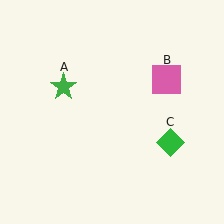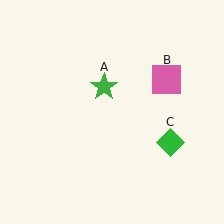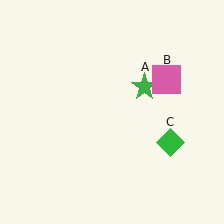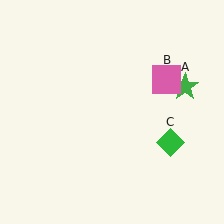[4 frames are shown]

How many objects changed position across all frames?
1 object changed position: green star (object A).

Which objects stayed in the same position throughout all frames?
Pink square (object B) and green diamond (object C) remained stationary.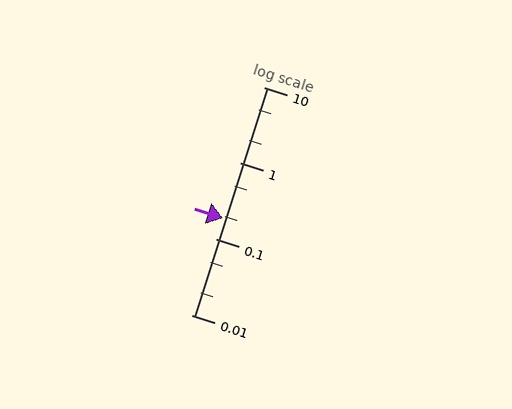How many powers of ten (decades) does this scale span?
The scale spans 3 decades, from 0.01 to 10.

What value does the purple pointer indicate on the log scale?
The pointer indicates approximately 0.19.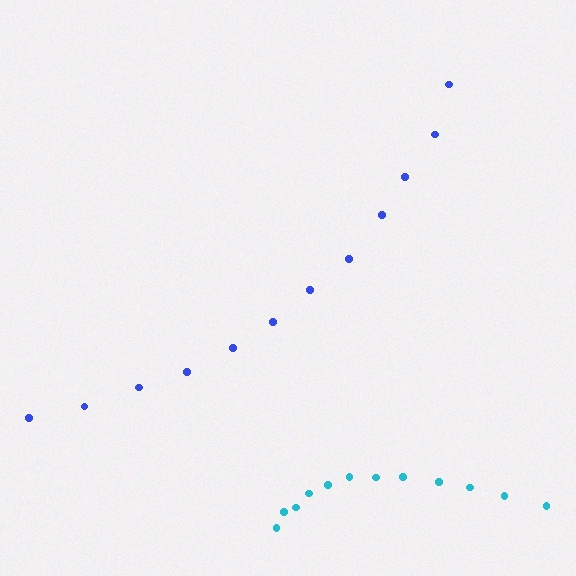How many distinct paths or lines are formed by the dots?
There are 2 distinct paths.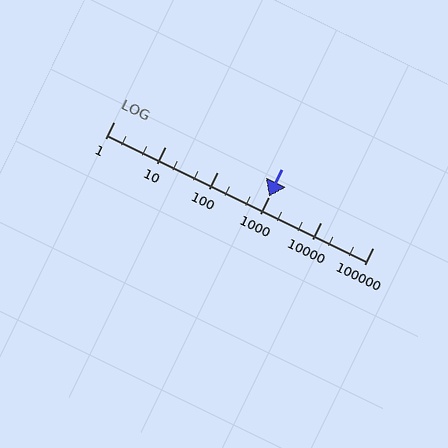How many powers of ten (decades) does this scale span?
The scale spans 5 decades, from 1 to 100000.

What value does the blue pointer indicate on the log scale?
The pointer indicates approximately 980.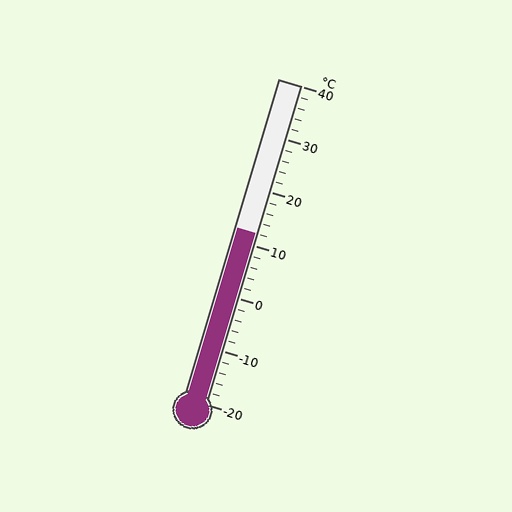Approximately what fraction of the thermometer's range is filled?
The thermometer is filled to approximately 55% of its range.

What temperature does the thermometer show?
The thermometer shows approximately 12°C.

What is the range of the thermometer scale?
The thermometer scale ranges from -20°C to 40°C.